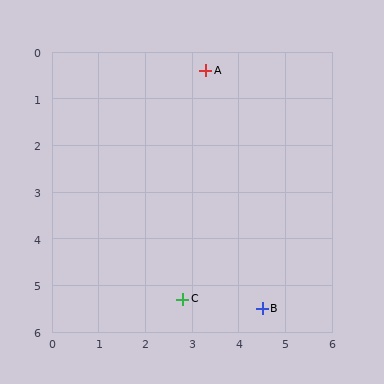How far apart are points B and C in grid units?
Points B and C are about 1.7 grid units apart.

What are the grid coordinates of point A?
Point A is at approximately (3.3, 0.4).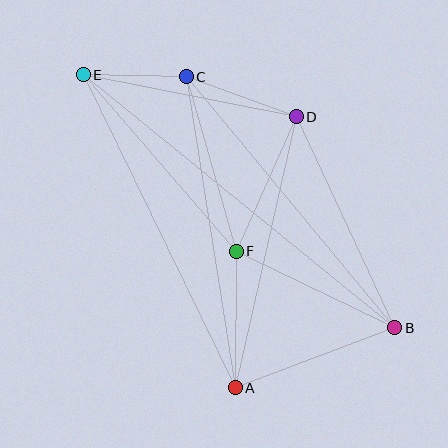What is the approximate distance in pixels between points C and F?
The distance between C and F is approximately 182 pixels.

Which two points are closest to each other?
Points C and E are closest to each other.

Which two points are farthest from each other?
Points B and E are farthest from each other.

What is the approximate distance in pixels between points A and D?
The distance between A and D is approximately 278 pixels.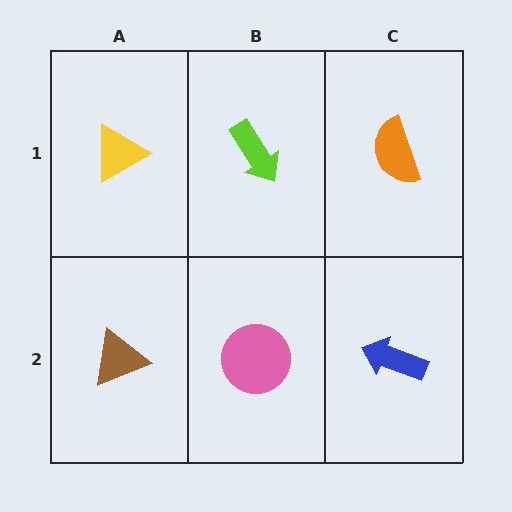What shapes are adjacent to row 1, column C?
A blue arrow (row 2, column C), a lime arrow (row 1, column B).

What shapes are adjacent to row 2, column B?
A lime arrow (row 1, column B), a brown triangle (row 2, column A), a blue arrow (row 2, column C).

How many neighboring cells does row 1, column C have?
2.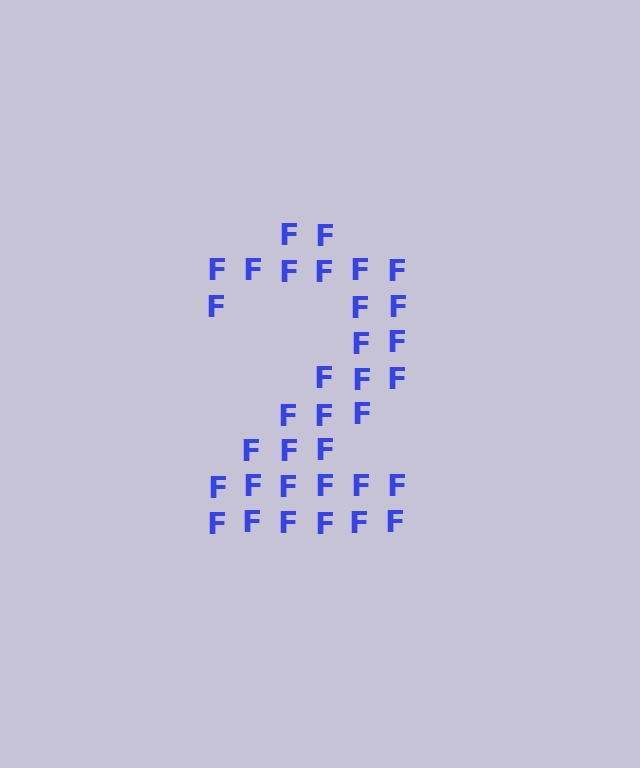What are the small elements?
The small elements are letter F's.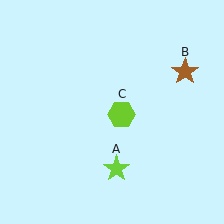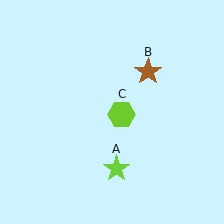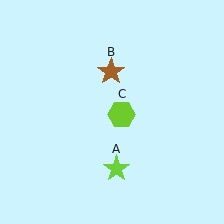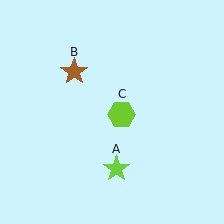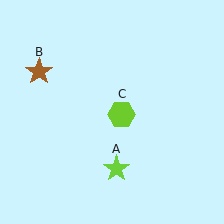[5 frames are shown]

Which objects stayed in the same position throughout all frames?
Lime star (object A) and lime hexagon (object C) remained stationary.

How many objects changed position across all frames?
1 object changed position: brown star (object B).